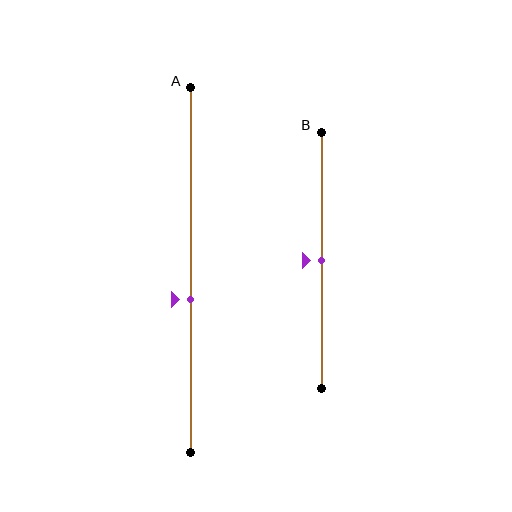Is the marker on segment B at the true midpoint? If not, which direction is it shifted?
Yes, the marker on segment B is at the true midpoint.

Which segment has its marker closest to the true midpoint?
Segment B has its marker closest to the true midpoint.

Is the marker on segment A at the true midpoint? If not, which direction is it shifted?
No, the marker on segment A is shifted downward by about 8% of the segment length.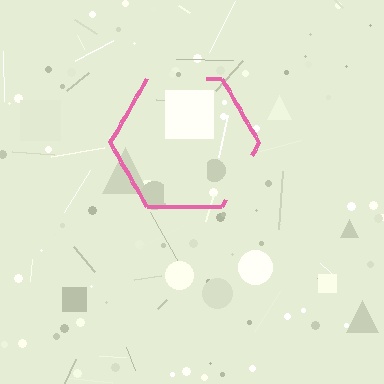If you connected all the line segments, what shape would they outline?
They would outline a hexagon.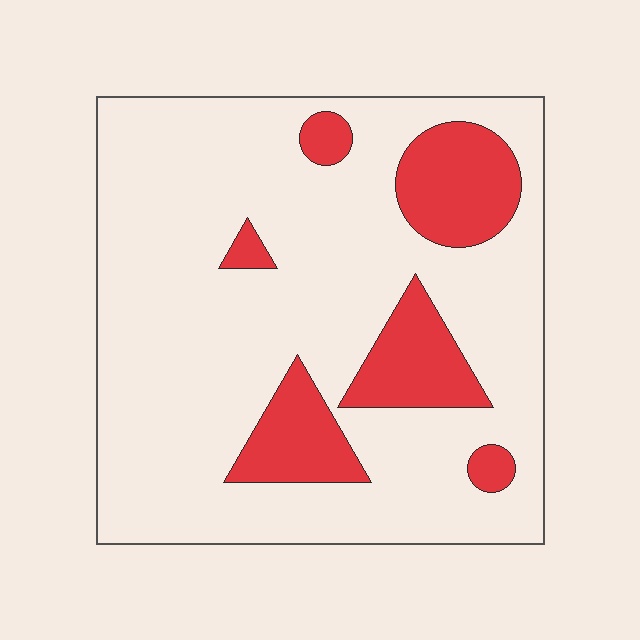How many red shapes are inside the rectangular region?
6.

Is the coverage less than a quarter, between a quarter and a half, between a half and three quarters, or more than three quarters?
Less than a quarter.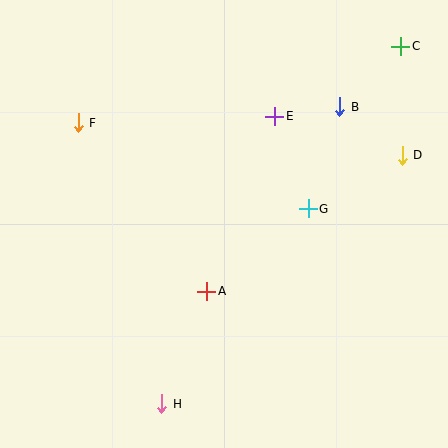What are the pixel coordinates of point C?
Point C is at (401, 46).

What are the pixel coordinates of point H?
Point H is at (162, 404).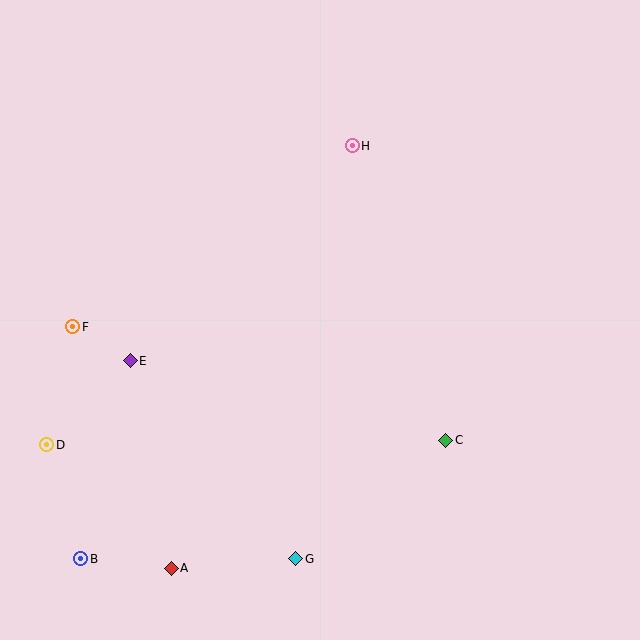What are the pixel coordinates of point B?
Point B is at (81, 559).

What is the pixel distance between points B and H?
The distance between B and H is 494 pixels.